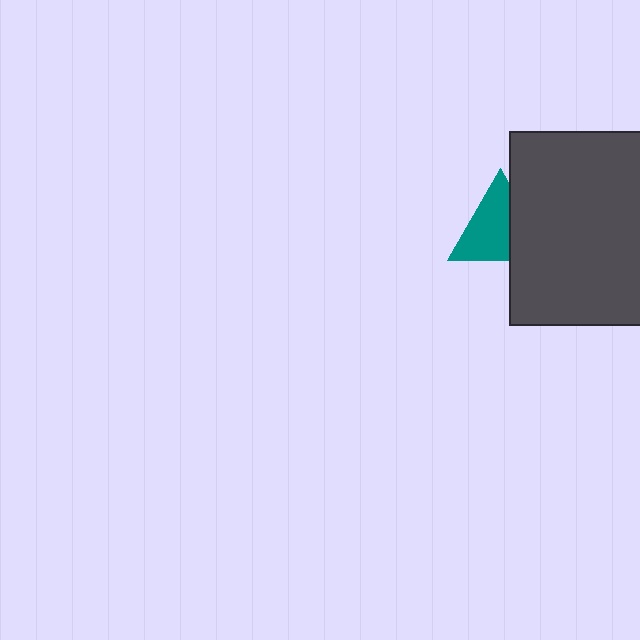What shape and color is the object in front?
The object in front is a dark gray rectangle.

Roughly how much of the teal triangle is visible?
Most of it is visible (roughly 65%).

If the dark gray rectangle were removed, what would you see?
You would see the complete teal triangle.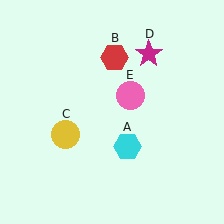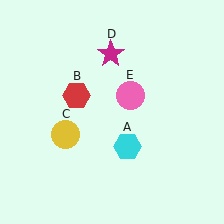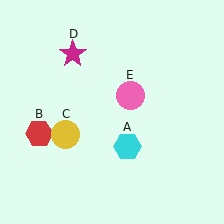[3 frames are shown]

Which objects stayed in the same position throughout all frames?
Cyan hexagon (object A) and yellow circle (object C) and pink circle (object E) remained stationary.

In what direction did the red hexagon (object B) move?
The red hexagon (object B) moved down and to the left.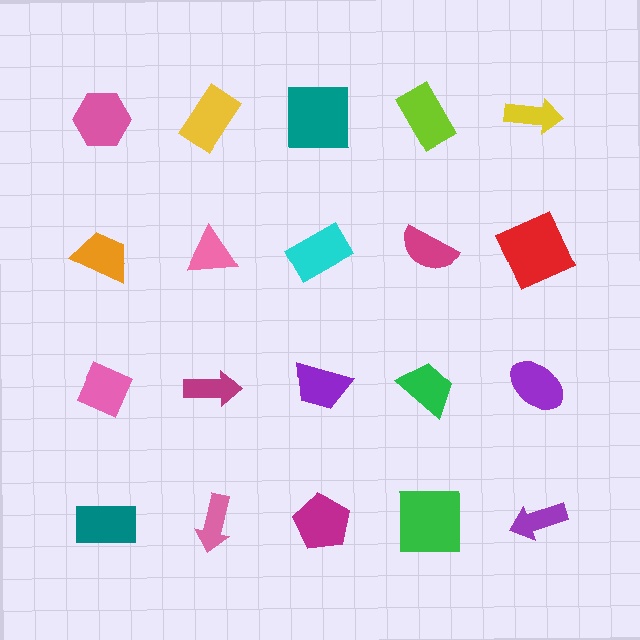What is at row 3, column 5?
A purple ellipse.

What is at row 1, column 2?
A yellow rectangle.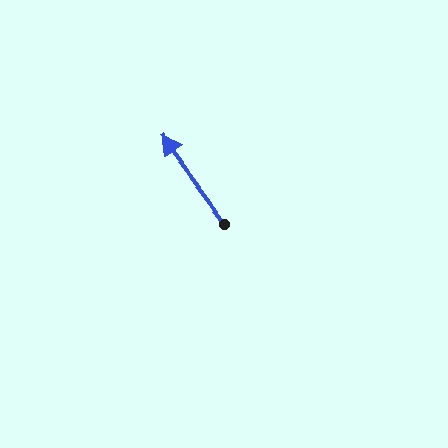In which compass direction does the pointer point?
Northwest.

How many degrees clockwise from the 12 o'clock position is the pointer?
Approximately 323 degrees.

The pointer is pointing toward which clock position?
Roughly 11 o'clock.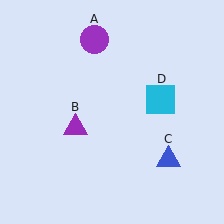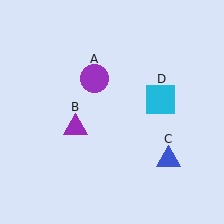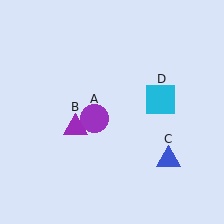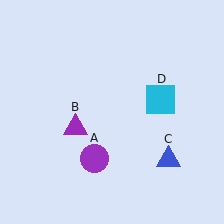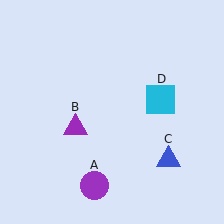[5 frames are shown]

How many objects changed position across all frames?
1 object changed position: purple circle (object A).